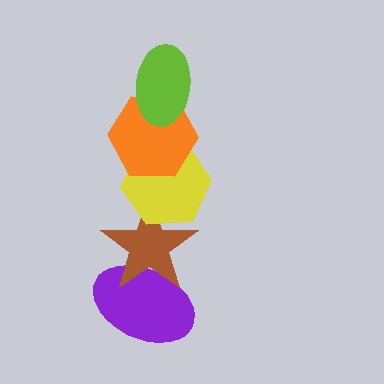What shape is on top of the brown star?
The yellow hexagon is on top of the brown star.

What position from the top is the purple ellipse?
The purple ellipse is 5th from the top.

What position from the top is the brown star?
The brown star is 4th from the top.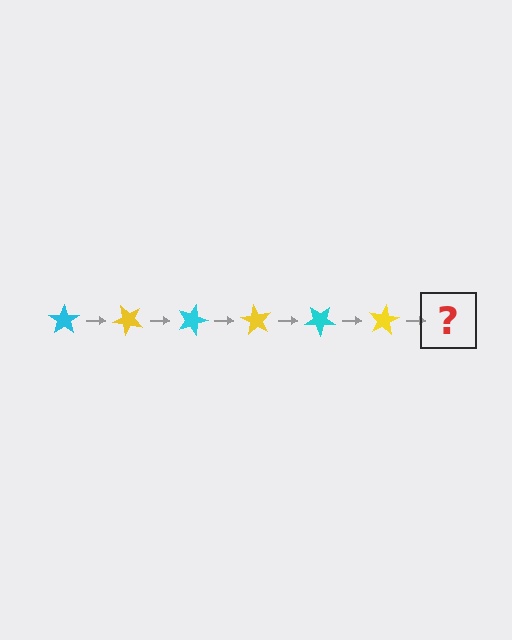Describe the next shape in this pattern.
It should be a cyan star, rotated 270 degrees from the start.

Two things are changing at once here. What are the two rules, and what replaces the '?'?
The two rules are that it rotates 45 degrees each step and the color cycles through cyan and yellow. The '?' should be a cyan star, rotated 270 degrees from the start.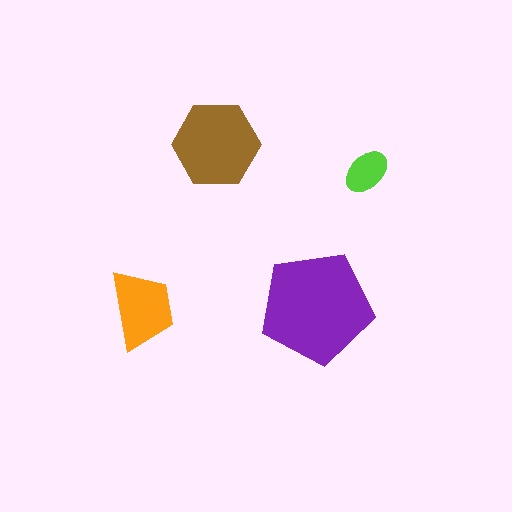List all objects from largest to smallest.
The purple pentagon, the brown hexagon, the orange trapezoid, the lime ellipse.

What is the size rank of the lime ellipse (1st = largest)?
4th.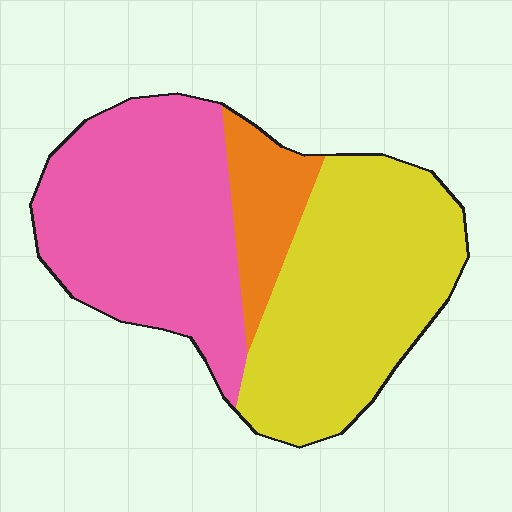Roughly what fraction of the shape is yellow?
Yellow covers around 45% of the shape.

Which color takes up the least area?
Orange, at roughly 10%.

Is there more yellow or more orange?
Yellow.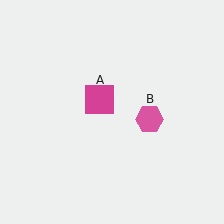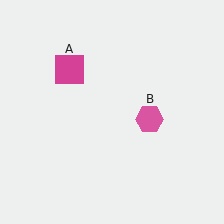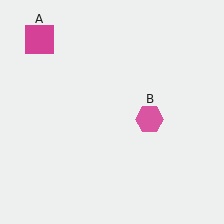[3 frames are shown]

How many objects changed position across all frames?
1 object changed position: magenta square (object A).